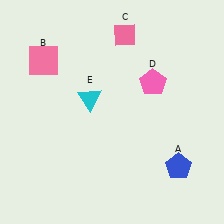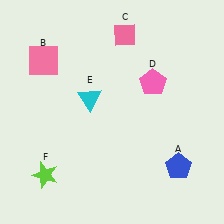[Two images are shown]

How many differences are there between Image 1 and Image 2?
There is 1 difference between the two images.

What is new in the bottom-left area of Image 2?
A lime star (F) was added in the bottom-left area of Image 2.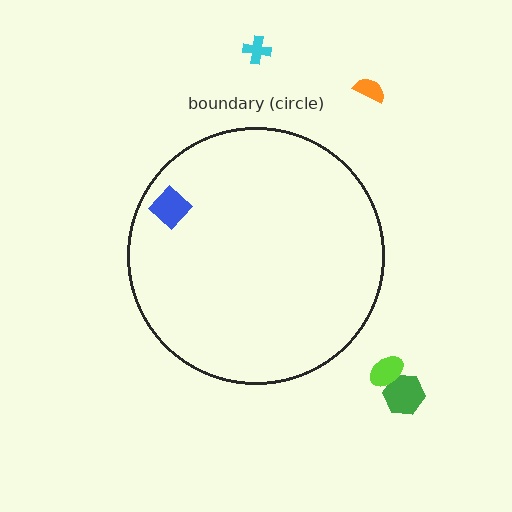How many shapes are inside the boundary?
1 inside, 4 outside.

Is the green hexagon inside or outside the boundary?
Outside.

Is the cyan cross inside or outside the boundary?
Outside.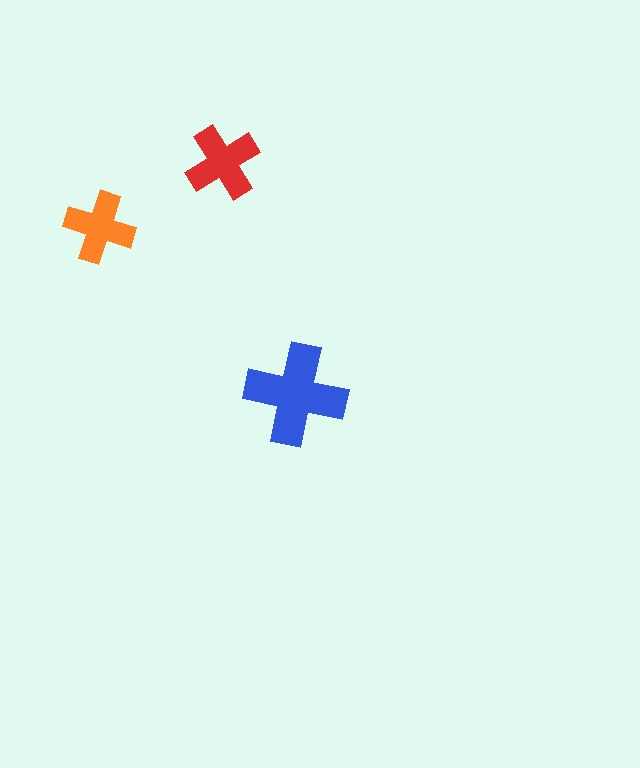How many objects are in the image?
There are 3 objects in the image.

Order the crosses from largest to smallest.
the blue one, the red one, the orange one.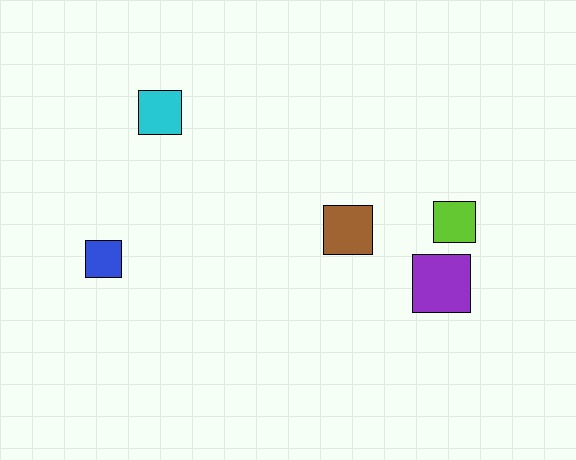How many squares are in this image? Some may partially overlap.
There are 5 squares.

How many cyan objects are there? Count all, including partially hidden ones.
There is 1 cyan object.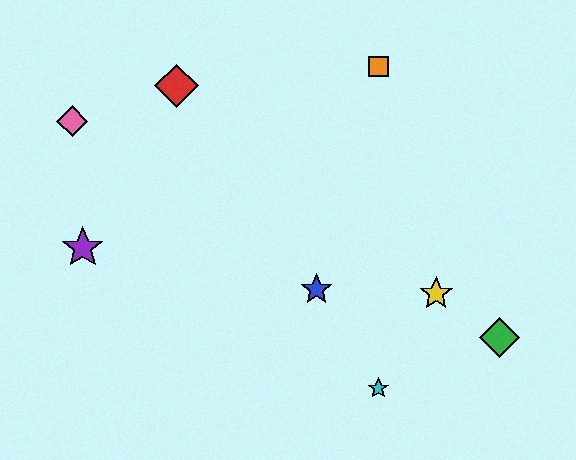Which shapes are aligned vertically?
The orange square, the cyan star are aligned vertically.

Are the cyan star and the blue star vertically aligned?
No, the cyan star is at x≈378 and the blue star is at x≈317.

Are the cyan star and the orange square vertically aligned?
Yes, both are at x≈378.